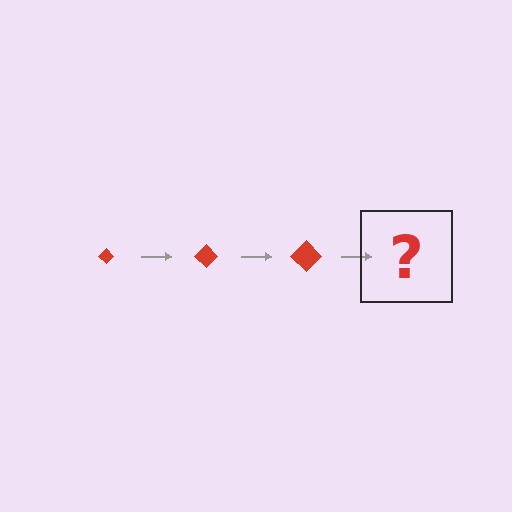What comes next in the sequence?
The next element should be a red diamond, larger than the previous one.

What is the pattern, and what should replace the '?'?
The pattern is that the diamond gets progressively larger each step. The '?' should be a red diamond, larger than the previous one.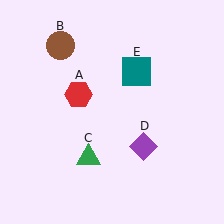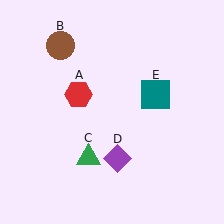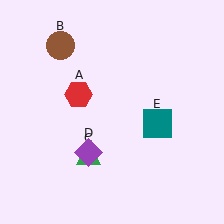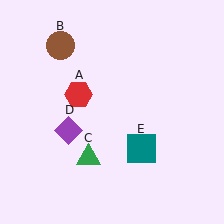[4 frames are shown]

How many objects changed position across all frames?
2 objects changed position: purple diamond (object D), teal square (object E).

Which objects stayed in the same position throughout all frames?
Red hexagon (object A) and brown circle (object B) and green triangle (object C) remained stationary.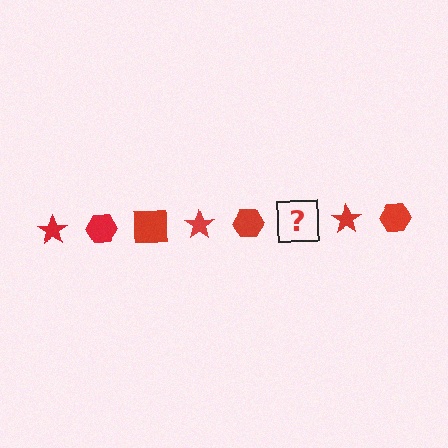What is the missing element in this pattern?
The missing element is a red square.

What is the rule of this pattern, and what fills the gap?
The rule is that the pattern cycles through star, hexagon, square shapes in red. The gap should be filled with a red square.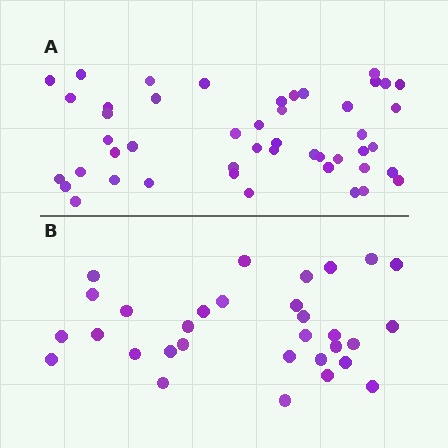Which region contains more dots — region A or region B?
Region A (the top region) has more dots.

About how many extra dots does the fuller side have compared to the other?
Region A has approximately 15 more dots than region B.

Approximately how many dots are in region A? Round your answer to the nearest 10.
About 50 dots. (The exact count is 47, which rounds to 50.)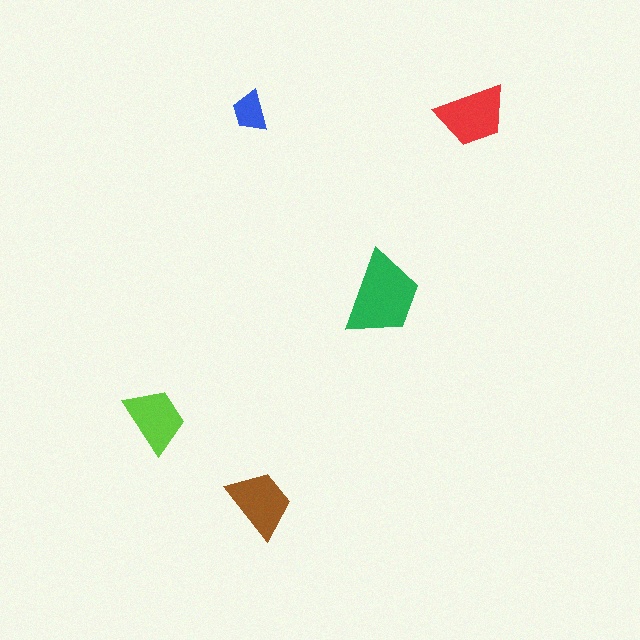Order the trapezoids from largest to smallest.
the green one, the red one, the brown one, the lime one, the blue one.